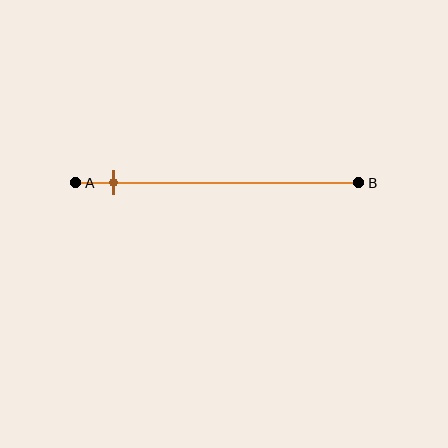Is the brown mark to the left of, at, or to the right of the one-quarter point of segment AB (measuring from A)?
The brown mark is to the left of the one-quarter point of segment AB.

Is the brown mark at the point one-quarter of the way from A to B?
No, the mark is at about 15% from A, not at the 25% one-quarter point.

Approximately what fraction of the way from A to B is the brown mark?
The brown mark is approximately 15% of the way from A to B.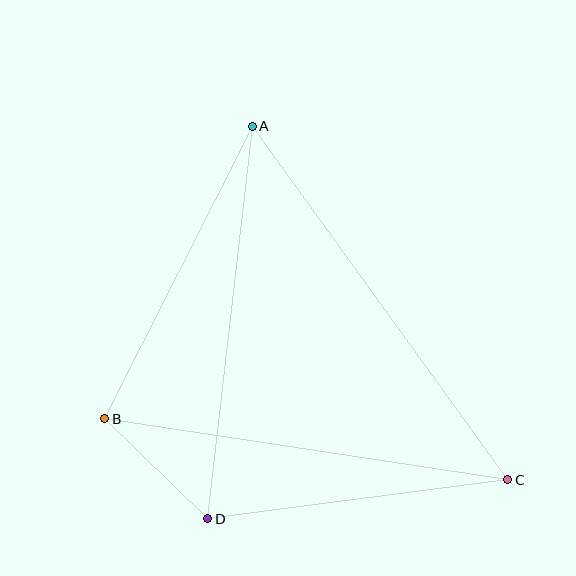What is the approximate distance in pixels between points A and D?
The distance between A and D is approximately 395 pixels.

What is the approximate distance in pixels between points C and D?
The distance between C and D is approximately 302 pixels.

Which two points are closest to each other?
Points B and D are closest to each other.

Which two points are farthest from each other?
Points A and C are farthest from each other.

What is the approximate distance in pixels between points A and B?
The distance between A and B is approximately 327 pixels.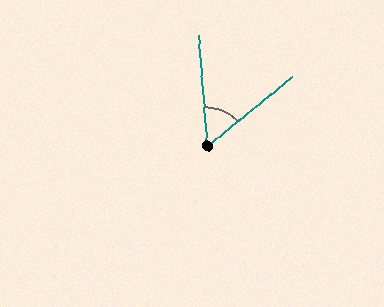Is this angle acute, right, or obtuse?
It is acute.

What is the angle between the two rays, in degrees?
Approximately 55 degrees.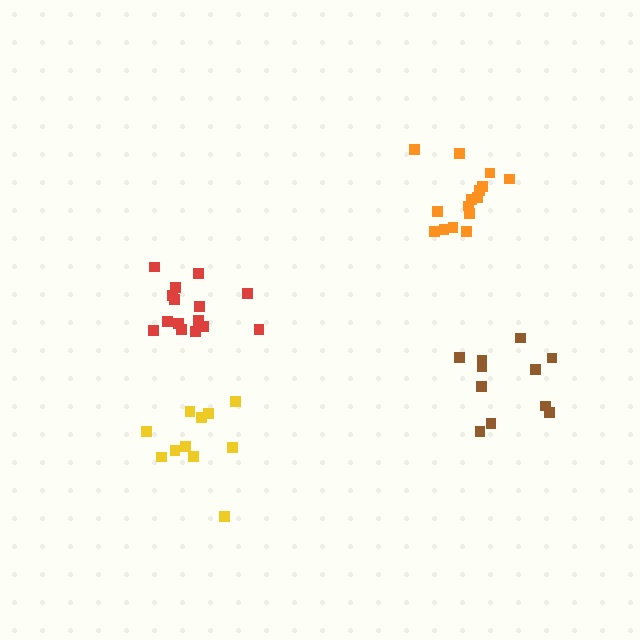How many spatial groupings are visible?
There are 4 spatial groupings.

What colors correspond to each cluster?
The clusters are colored: yellow, brown, red, orange.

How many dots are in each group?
Group 1: 11 dots, Group 2: 11 dots, Group 3: 15 dots, Group 4: 15 dots (52 total).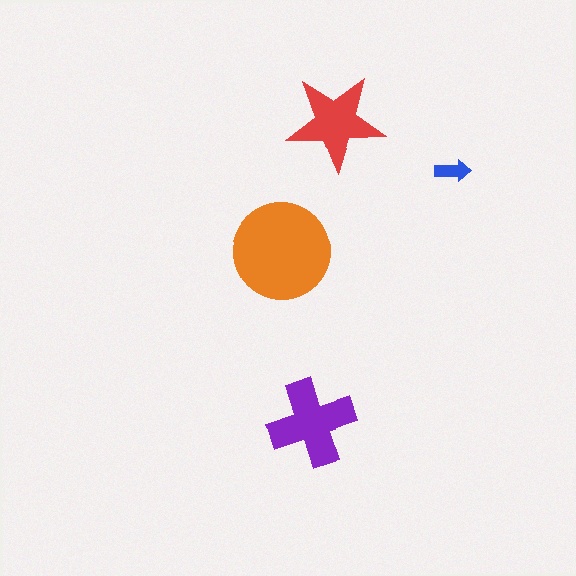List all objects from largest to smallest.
The orange circle, the purple cross, the red star, the blue arrow.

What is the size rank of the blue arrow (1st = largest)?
4th.